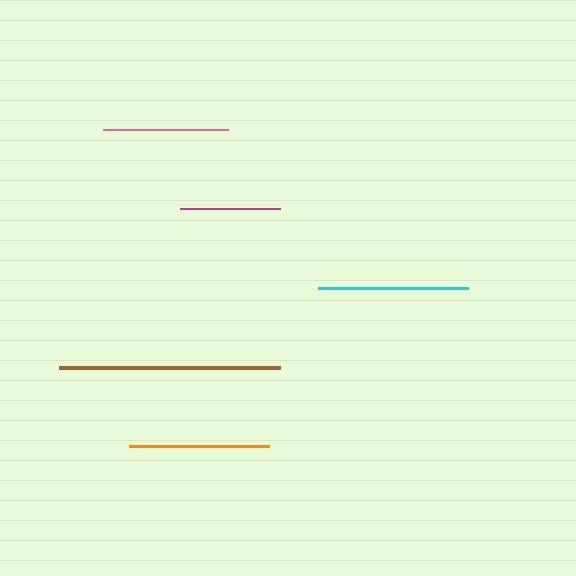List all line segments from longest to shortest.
From longest to shortest: brown, cyan, orange, pink, magenta.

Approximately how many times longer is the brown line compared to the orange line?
The brown line is approximately 1.6 times the length of the orange line.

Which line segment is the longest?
The brown line is the longest at approximately 220 pixels.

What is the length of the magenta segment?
The magenta segment is approximately 100 pixels long.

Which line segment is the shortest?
The magenta line is the shortest at approximately 100 pixels.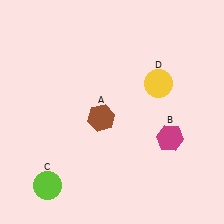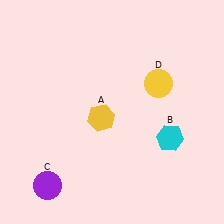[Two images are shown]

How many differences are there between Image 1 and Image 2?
There are 3 differences between the two images.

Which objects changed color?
A changed from brown to yellow. B changed from magenta to cyan. C changed from lime to purple.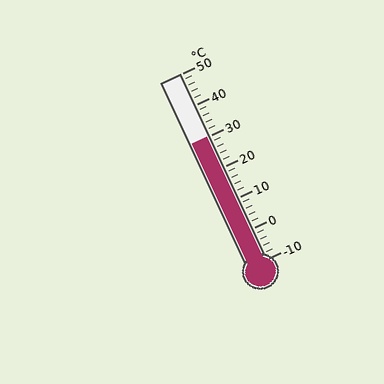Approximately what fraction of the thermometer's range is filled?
The thermometer is filled to approximately 65% of its range.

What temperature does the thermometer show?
The thermometer shows approximately 30°C.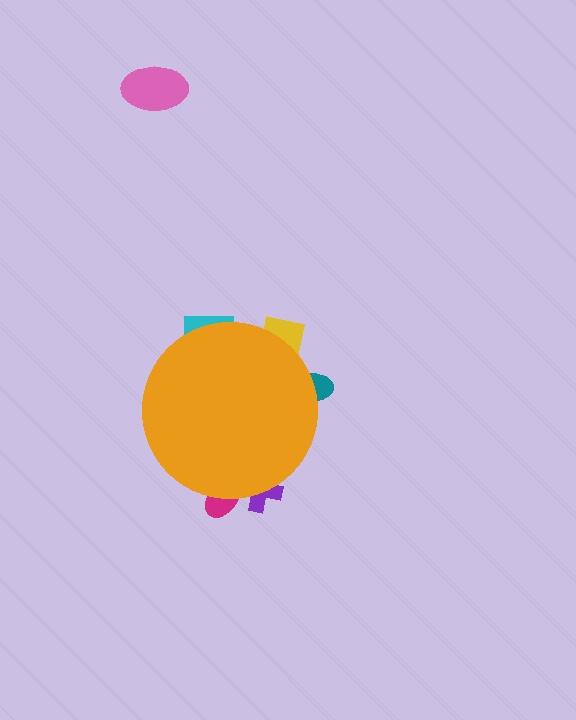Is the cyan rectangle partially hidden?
Yes, the cyan rectangle is partially hidden behind the orange circle.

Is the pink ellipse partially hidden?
No, the pink ellipse is fully visible.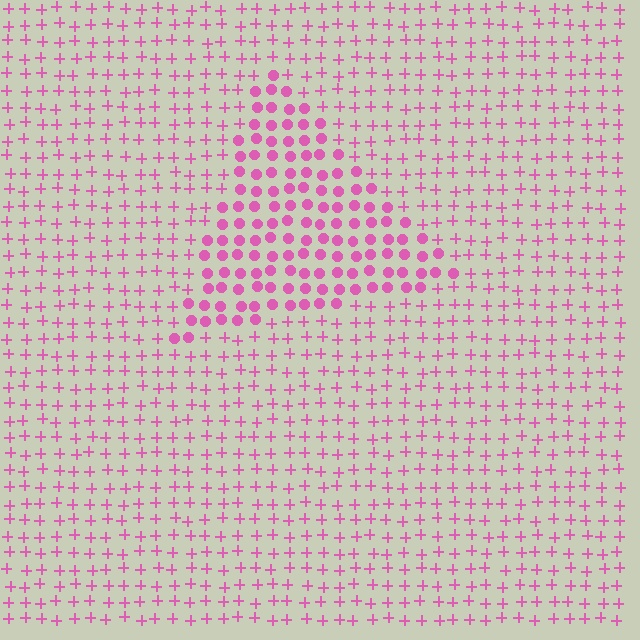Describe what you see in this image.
The image is filled with small pink elements arranged in a uniform grid. A triangle-shaped region contains circles, while the surrounding area contains plus signs. The boundary is defined purely by the change in element shape.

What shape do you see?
I see a triangle.